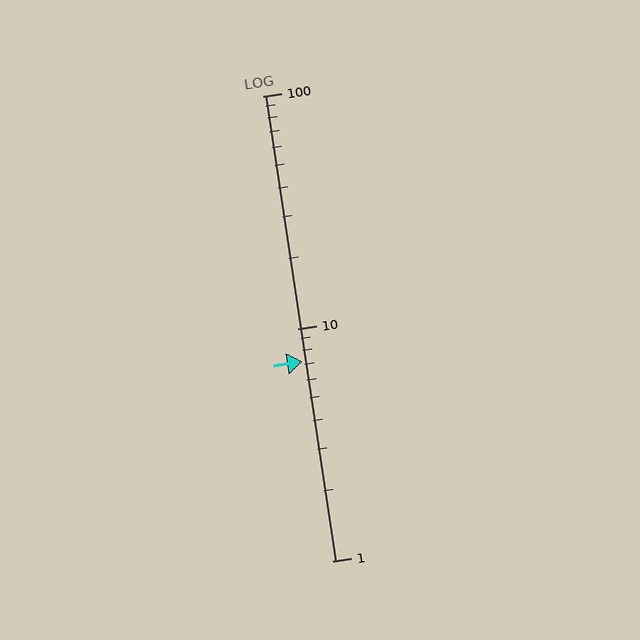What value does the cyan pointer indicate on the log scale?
The pointer indicates approximately 7.2.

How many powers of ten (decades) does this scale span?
The scale spans 2 decades, from 1 to 100.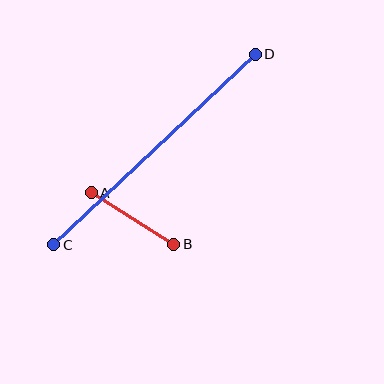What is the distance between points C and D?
The distance is approximately 277 pixels.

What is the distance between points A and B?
The distance is approximately 97 pixels.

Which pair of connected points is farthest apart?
Points C and D are farthest apart.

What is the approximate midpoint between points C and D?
The midpoint is at approximately (155, 149) pixels.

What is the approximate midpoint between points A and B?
The midpoint is at approximately (132, 218) pixels.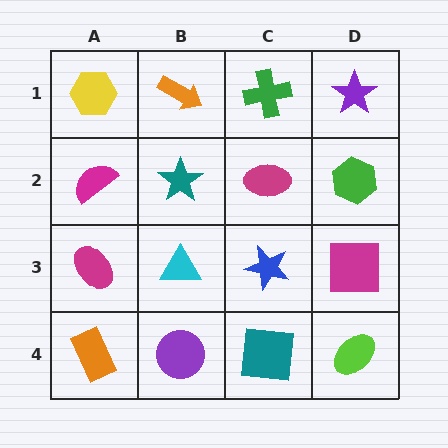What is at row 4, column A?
An orange rectangle.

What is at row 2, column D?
A green hexagon.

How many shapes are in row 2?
4 shapes.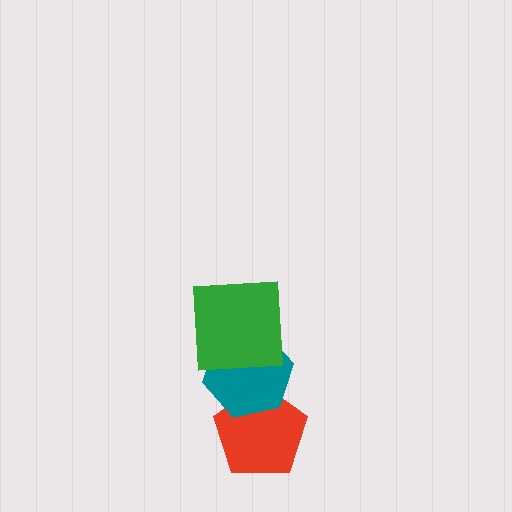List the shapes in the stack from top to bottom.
From top to bottom: the green square, the teal hexagon, the red pentagon.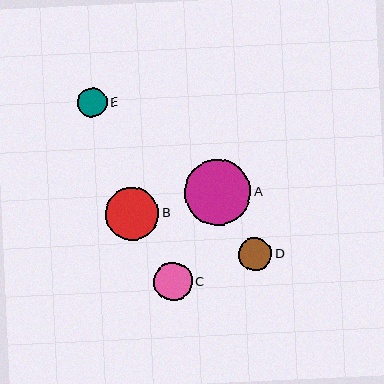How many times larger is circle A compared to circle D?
Circle A is approximately 2.0 times the size of circle D.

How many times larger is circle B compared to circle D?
Circle B is approximately 1.6 times the size of circle D.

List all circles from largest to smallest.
From largest to smallest: A, B, C, D, E.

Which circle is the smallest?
Circle E is the smallest with a size of approximately 29 pixels.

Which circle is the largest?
Circle A is the largest with a size of approximately 66 pixels.